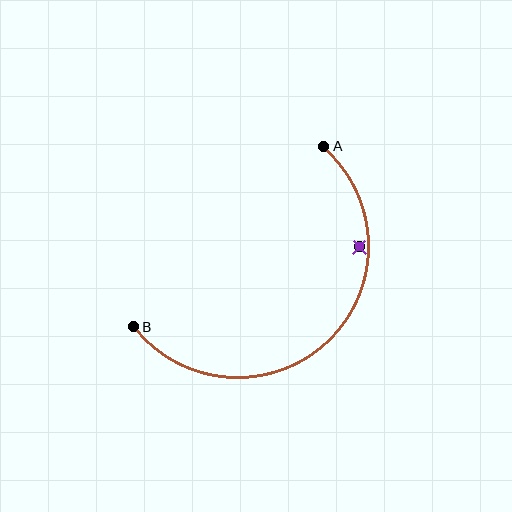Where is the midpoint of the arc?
The arc midpoint is the point on the curve farthest from the straight line joining A and B. It sits below and to the right of that line.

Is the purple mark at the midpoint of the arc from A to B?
No — the purple mark does not lie on the arc at all. It sits slightly inside the curve.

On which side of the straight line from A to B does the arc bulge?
The arc bulges below and to the right of the straight line connecting A and B.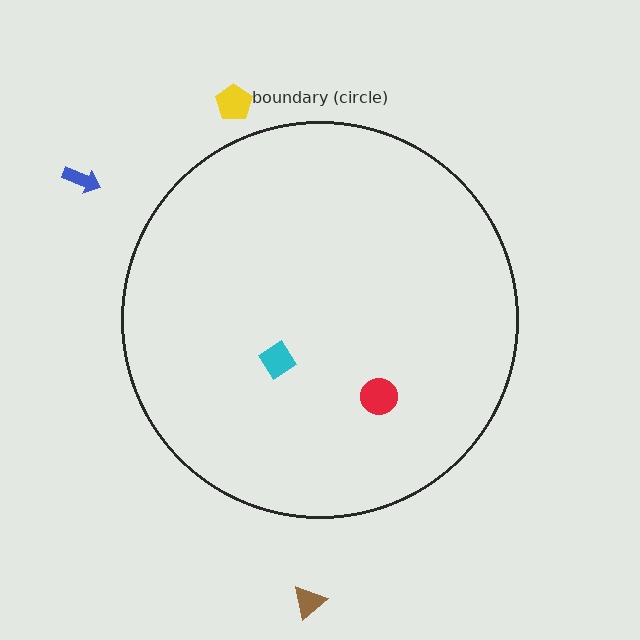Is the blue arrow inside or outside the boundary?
Outside.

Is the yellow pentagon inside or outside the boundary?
Outside.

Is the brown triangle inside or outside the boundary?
Outside.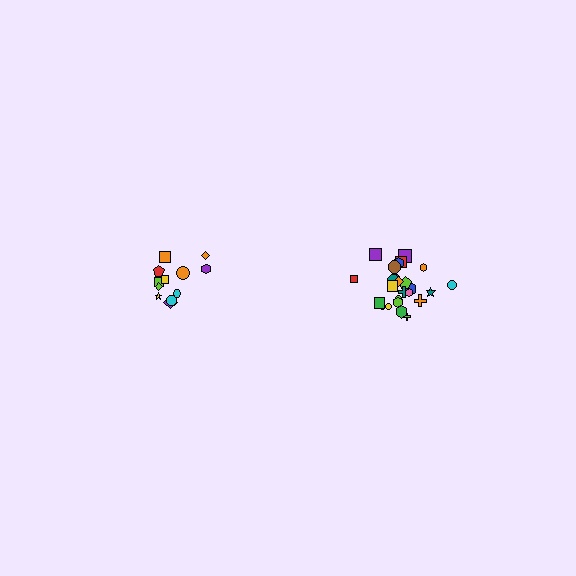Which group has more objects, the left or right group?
The right group.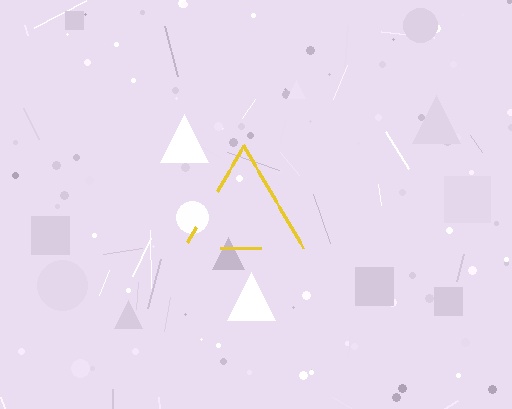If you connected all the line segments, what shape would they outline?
They would outline a triangle.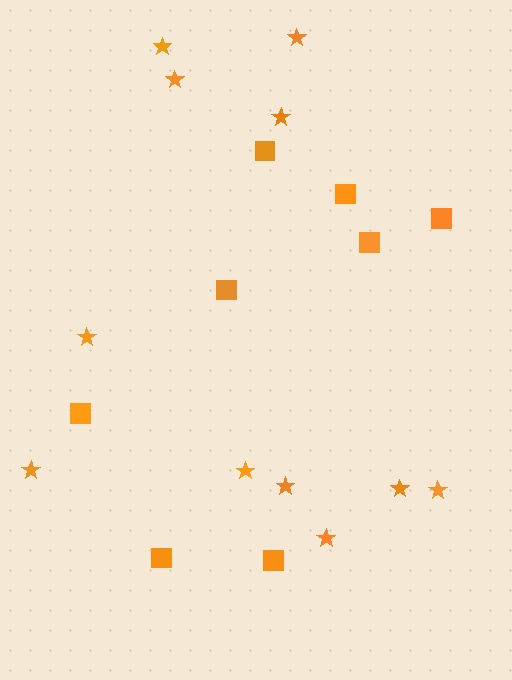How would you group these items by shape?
There are 2 groups: one group of stars (11) and one group of squares (8).